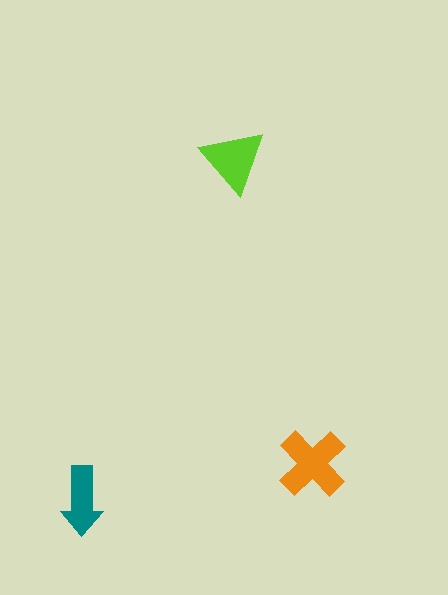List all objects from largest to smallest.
The orange cross, the lime triangle, the teal arrow.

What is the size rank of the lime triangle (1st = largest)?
2nd.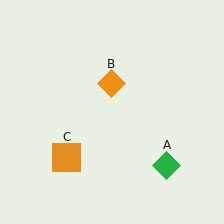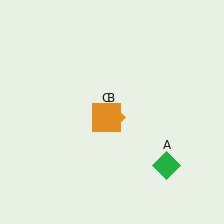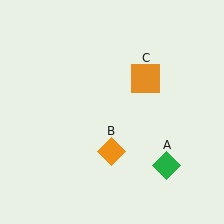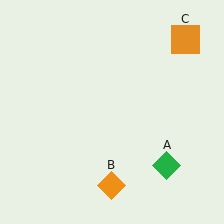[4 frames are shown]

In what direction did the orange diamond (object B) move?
The orange diamond (object B) moved down.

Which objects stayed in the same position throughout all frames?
Green diamond (object A) remained stationary.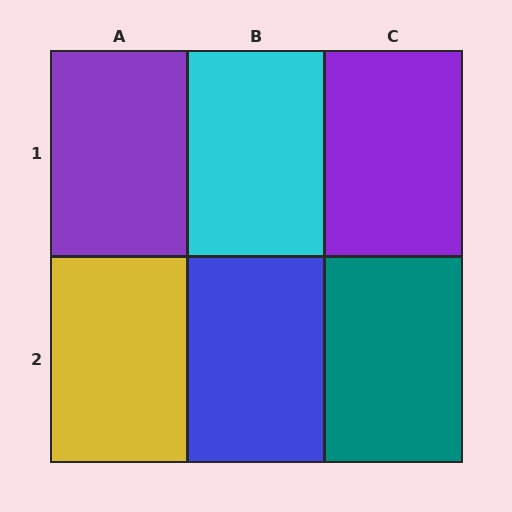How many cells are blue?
1 cell is blue.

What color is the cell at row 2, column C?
Teal.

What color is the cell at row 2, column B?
Blue.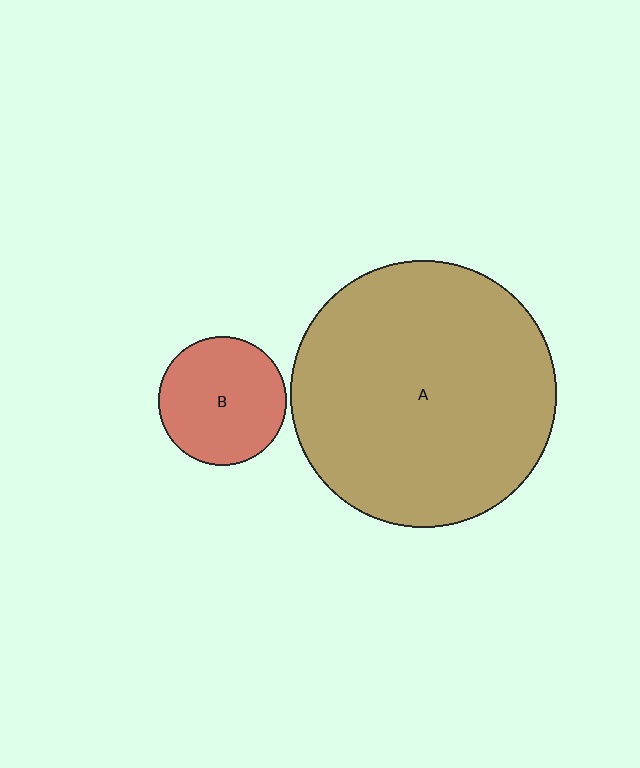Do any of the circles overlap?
No, none of the circles overlap.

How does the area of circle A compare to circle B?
Approximately 4.3 times.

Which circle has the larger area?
Circle A (brown).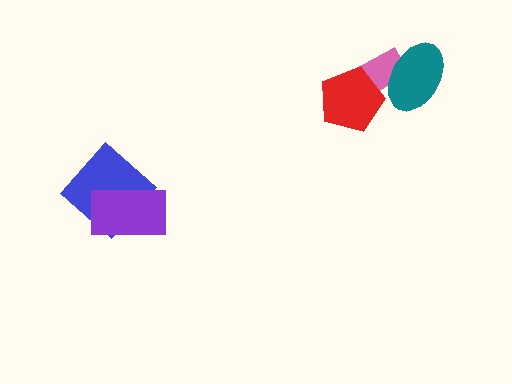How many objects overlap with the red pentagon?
1 object overlaps with the red pentagon.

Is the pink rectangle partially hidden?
Yes, it is partially covered by another shape.